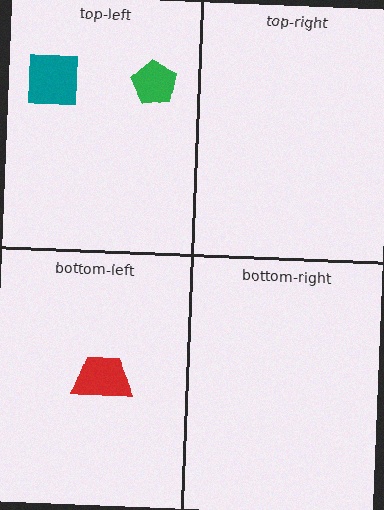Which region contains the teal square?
The top-left region.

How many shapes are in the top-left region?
2.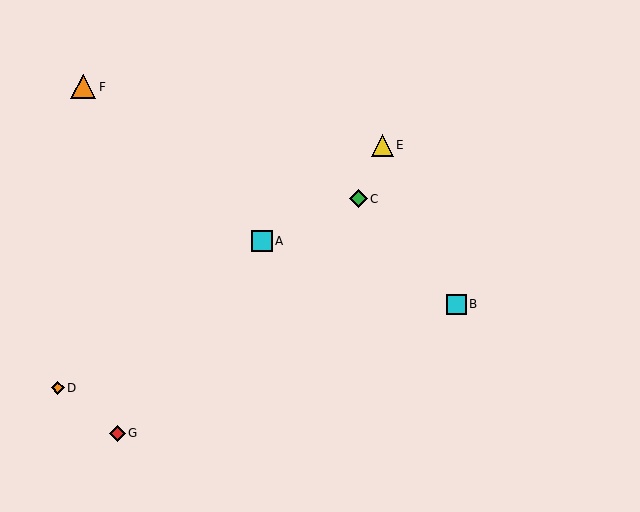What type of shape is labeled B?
Shape B is a cyan square.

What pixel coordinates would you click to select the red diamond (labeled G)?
Click at (117, 433) to select the red diamond G.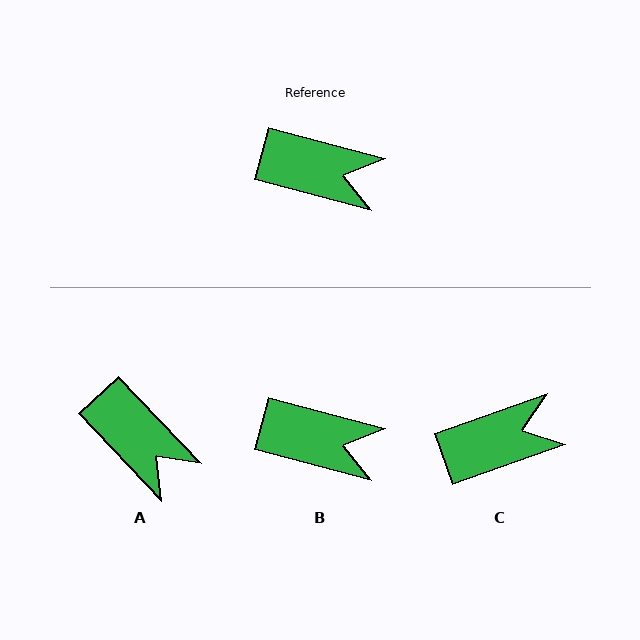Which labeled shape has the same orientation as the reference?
B.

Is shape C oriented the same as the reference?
No, it is off by about 34 degrees.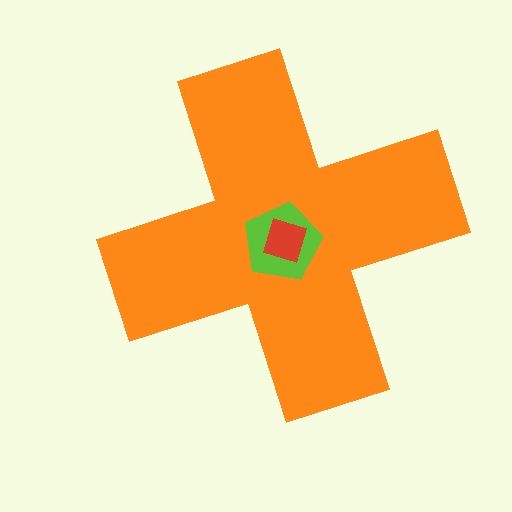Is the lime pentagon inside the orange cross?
Yes.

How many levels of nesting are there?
3.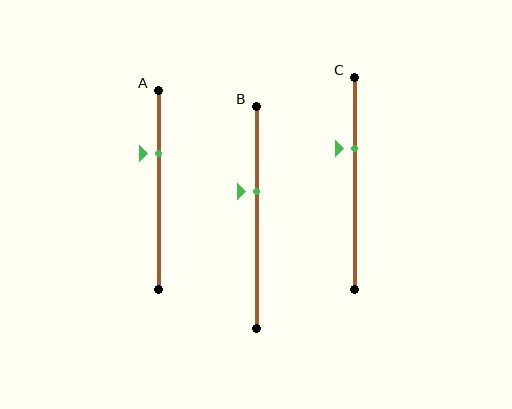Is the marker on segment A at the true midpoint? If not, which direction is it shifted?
No, the marker on segment A is shifted upward by about 19% of the segment length.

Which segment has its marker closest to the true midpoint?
Segment B has its marker closest to the true midpoint.